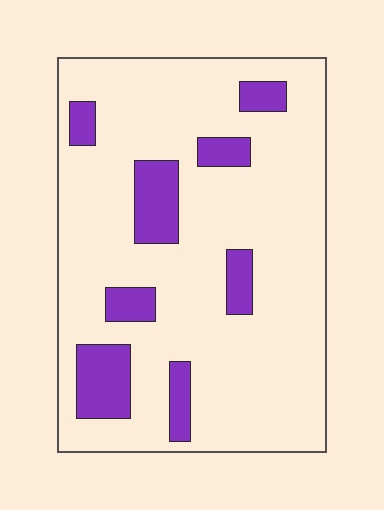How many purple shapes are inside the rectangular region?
8.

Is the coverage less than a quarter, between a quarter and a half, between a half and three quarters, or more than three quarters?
Less than a quarter.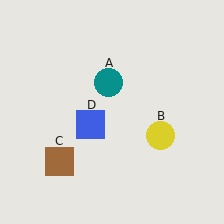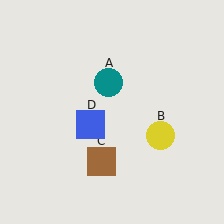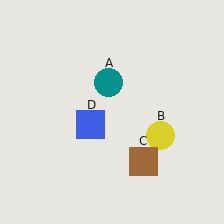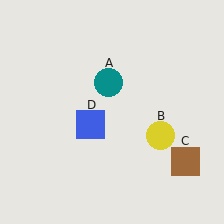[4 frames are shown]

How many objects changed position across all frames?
1 object changed position: brown square (object C).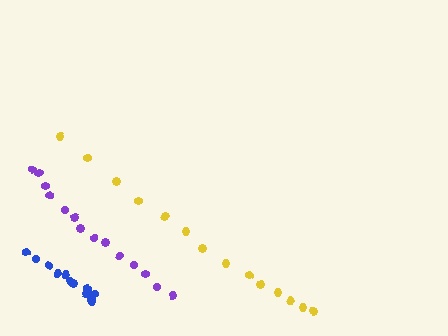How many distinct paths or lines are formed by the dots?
There are 3 distinct paths.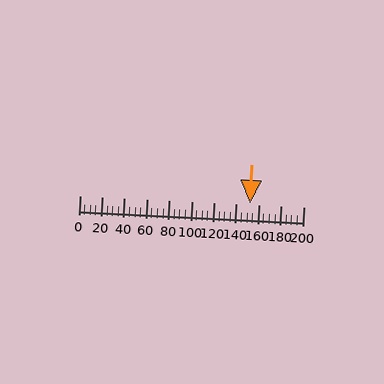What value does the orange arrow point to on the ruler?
The orange arrow points to approximately 152.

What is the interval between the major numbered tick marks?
The major tick marks are spaced 20 units apart.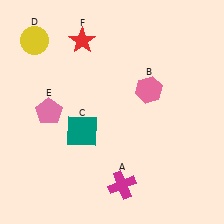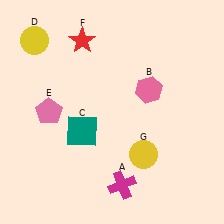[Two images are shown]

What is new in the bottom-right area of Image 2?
A yellow circle (G) was added in the bottom-right area of Image 2.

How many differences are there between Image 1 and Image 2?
There is 1 difference between the two images.